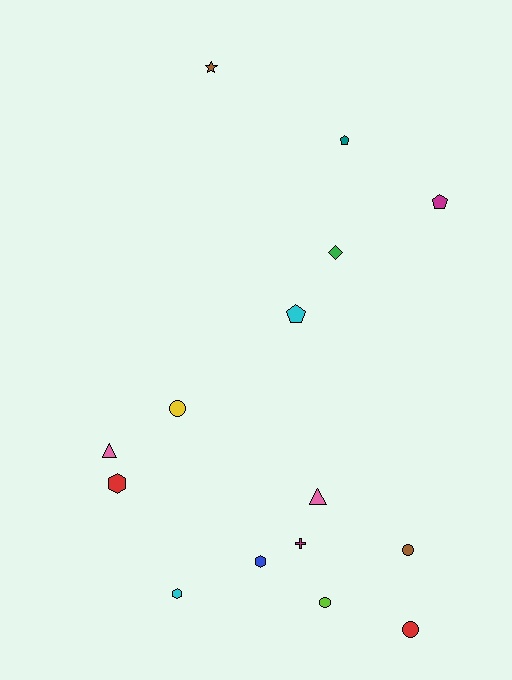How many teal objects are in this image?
There is 1 teal object.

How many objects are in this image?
There are 15 objects.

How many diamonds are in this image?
There is 1 diamond.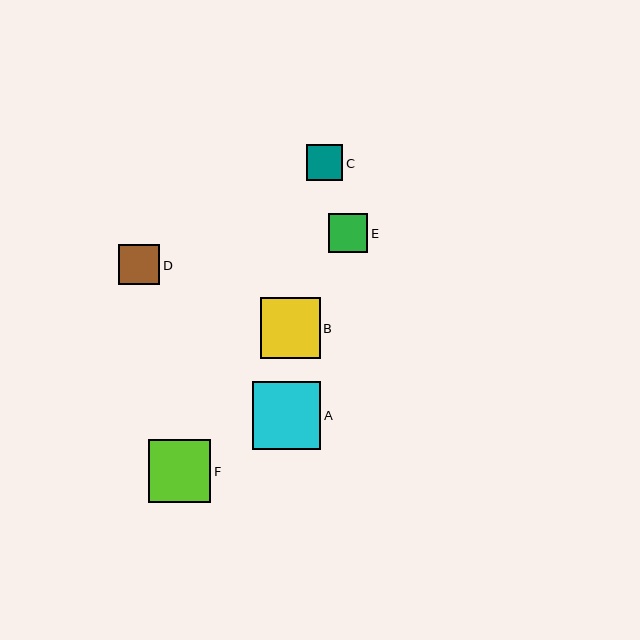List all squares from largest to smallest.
From largest to smallest: A, F, B, D, E, C.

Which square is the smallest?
Square C is the smallest with a size of approximately 36 pixels.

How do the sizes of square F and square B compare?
Square F and square B are approximately the same size.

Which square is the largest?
Square A is the largest with a size of approximately 68 pixels.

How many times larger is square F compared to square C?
Square F is approximately 1.7 times the size of square C.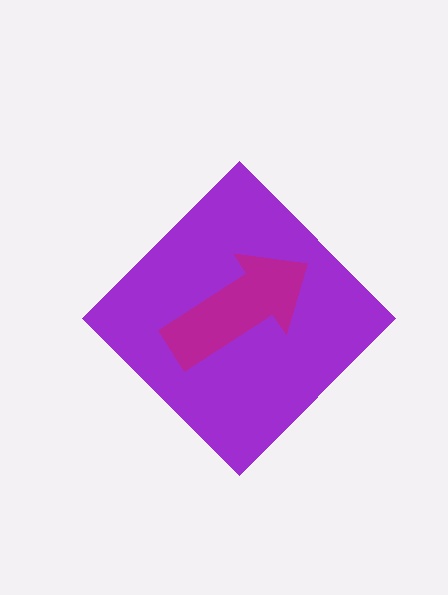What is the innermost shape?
The magenta arrow.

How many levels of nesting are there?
2.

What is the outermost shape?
The purple diamond.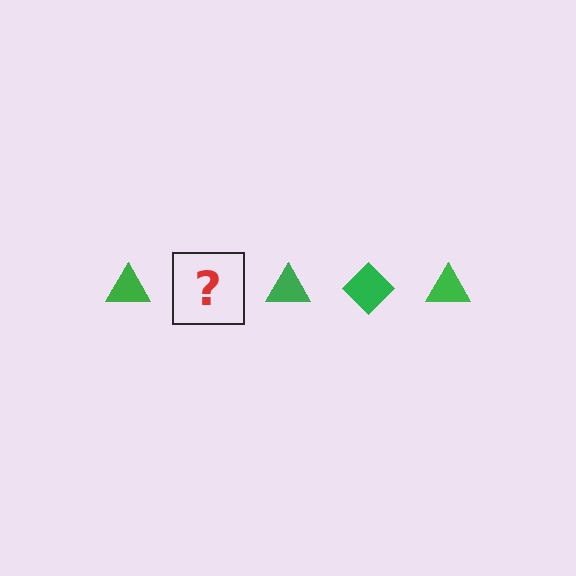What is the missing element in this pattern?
The missing element is a green diamond.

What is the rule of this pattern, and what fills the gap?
The rule is that the pattern cycles through triangle, diamond shapes in green. The gap should be filled with a green diamond.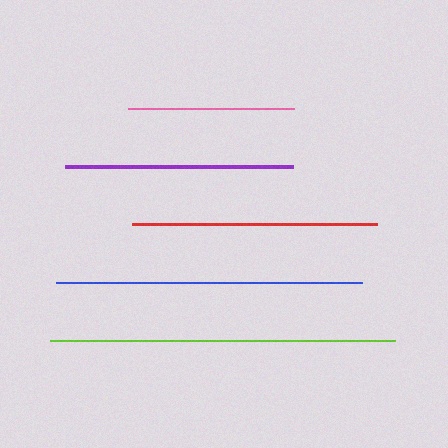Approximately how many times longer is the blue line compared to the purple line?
The blue line is approximately 1.3 times the length of the purple line.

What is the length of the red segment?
The red segment is approximately 245 pixels long.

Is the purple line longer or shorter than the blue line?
The blue line is longer than the purple line.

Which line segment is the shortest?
The pink line is the shortest at approximately 166 pixels.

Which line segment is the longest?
The lime line is the longest at approximately 345 pixels.